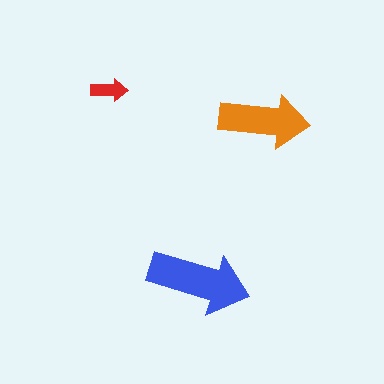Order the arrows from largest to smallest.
the blue one, the orange one, the red one.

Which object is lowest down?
The blue arrow is bottommost.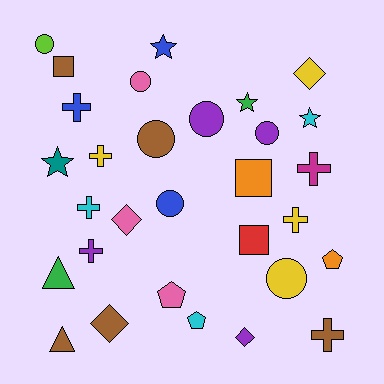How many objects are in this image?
There are 30 objects.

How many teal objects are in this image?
There is 1 teal object.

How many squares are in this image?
There are 3 squares.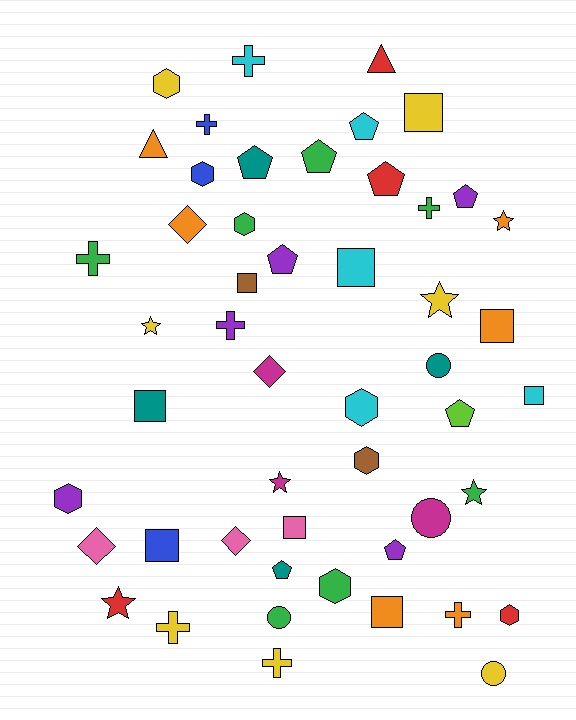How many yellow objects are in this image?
There are 7 yellow objects.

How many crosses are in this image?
There are 8 crosses.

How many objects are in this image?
There are 50 objects.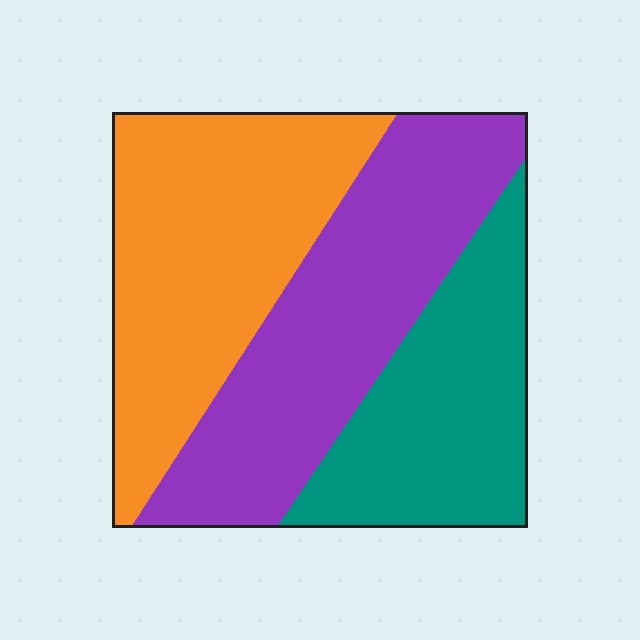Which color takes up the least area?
Teal, at roughly 25%.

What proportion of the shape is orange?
Orange covers around 35% of the shape.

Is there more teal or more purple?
Purple.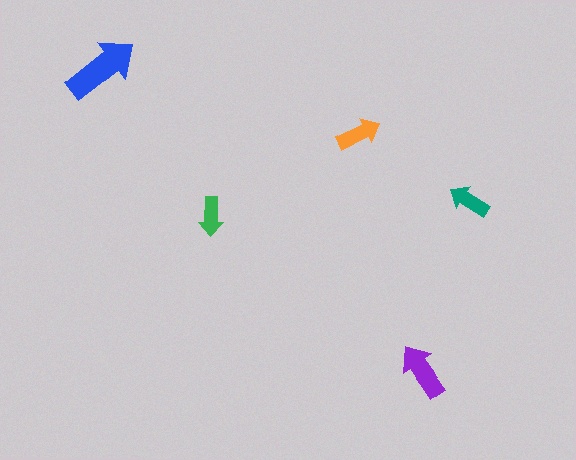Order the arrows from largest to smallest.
the blue one, the purple one, the orange one, the teal one, the green one.